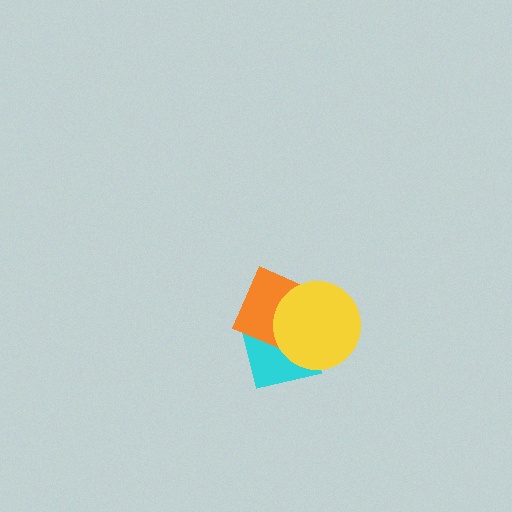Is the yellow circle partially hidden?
No, no other shape covers it.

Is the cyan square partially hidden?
Yes, it is partially covered by another shape.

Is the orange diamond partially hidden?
Yes, it is partially covered by another shape.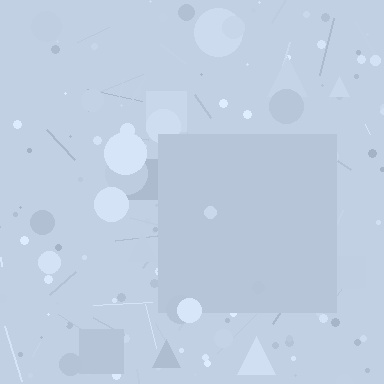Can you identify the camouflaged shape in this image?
The camouflaged shape is a square.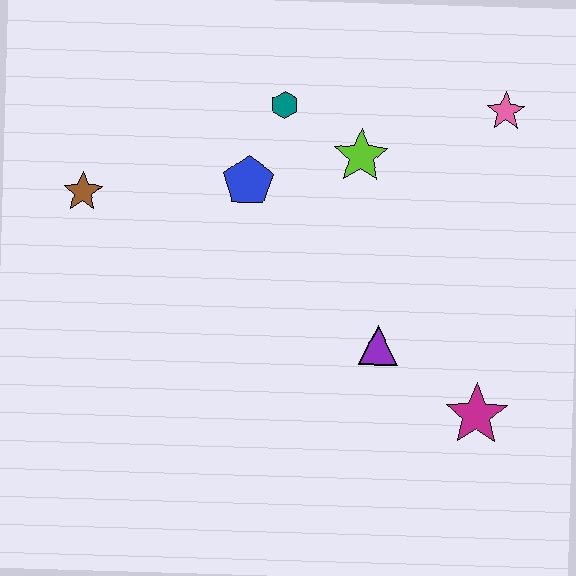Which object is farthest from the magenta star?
The brown star is farthest from the magenta star.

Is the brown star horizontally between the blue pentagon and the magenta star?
No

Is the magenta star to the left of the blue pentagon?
No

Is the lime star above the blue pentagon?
Yes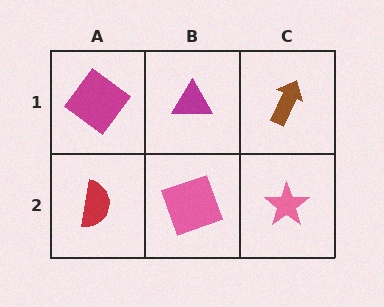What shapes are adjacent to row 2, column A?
A magenta diamond (row 1, column A), a pink square (row 2, column B).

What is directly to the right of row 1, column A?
A magenta triangle.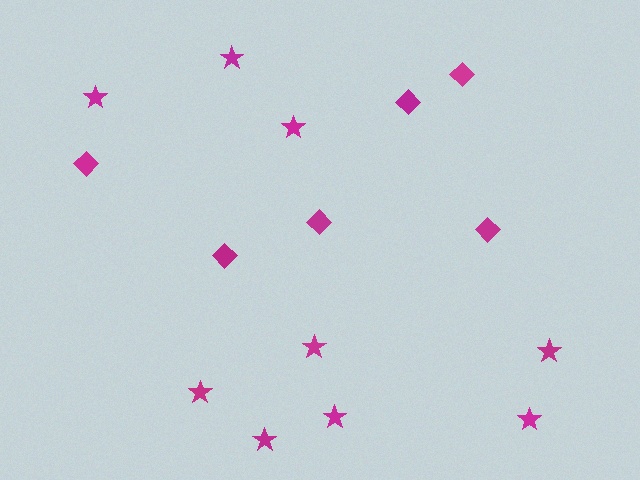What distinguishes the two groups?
There are 2 groups: one group of stars (9) and one group of diamonds (6).